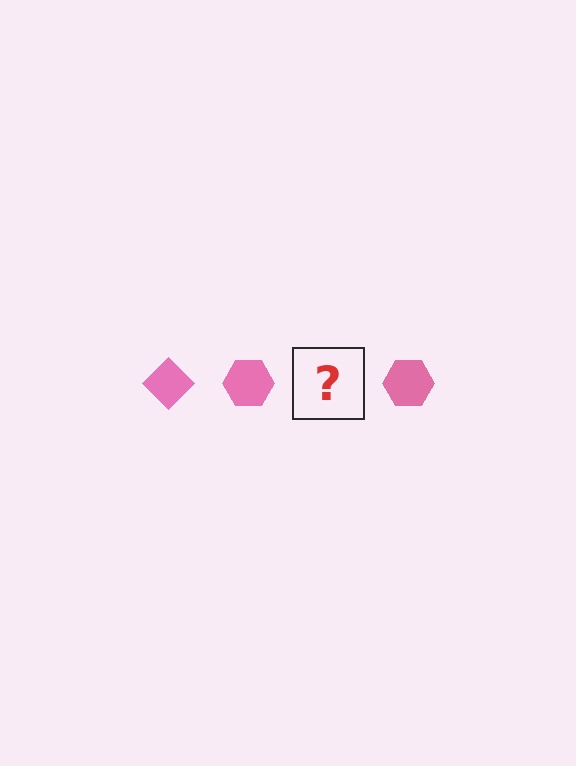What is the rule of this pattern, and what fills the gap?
The rule is that the pattern cycles through diamond, hexagon shapes in pink. The gap should be filled with a pink diamond.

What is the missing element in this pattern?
The missing element is a pink diamond.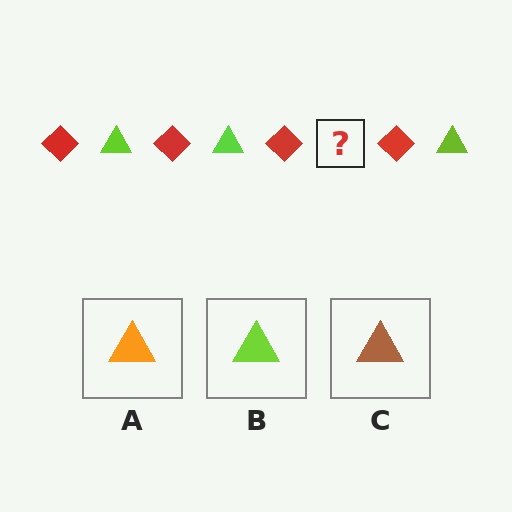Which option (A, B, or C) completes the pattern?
B.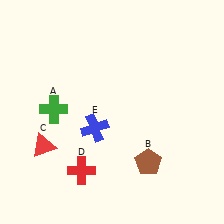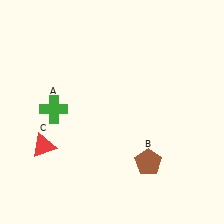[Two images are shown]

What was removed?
The red cross (D), the blue cross (E) were removed in Image 2.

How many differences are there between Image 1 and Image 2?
There are 2 differences between the two images.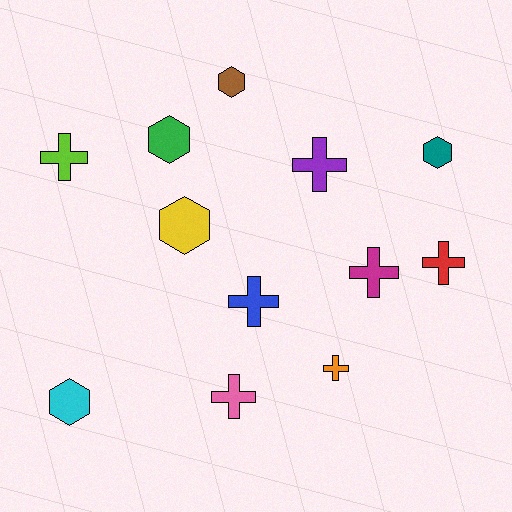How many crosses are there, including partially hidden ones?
There are 7 crosses.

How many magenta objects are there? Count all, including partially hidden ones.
There is 1 magenta object.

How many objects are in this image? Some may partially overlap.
There are 12 objects.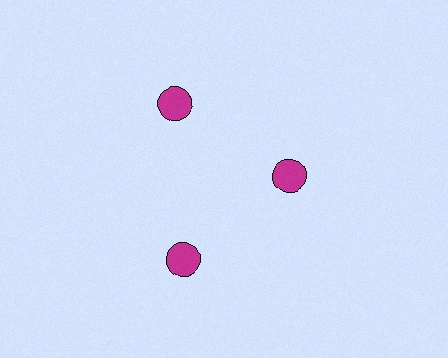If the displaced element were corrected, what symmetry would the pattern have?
It would have 3-fold rotational symmetry — the pattern would map onto itself every 120 degrees.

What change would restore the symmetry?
The symmetry would be restored by moving it outward, back onto the ring so that all 3 circles sit at equal angles and equal distance from the center.